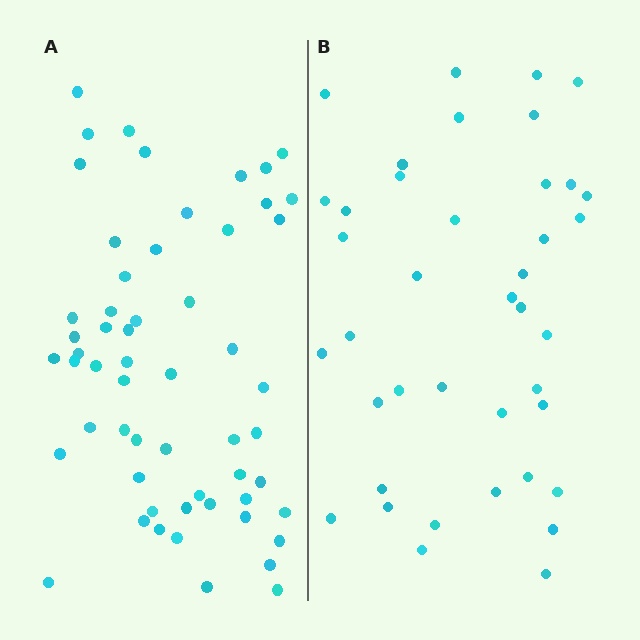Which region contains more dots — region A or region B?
Region A (the left region) has more dots.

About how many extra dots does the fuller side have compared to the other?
Region A has approximately 15 more dots than region B.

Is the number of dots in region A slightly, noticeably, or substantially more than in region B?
Region A has noticeably more, but not dramatically so. The ratio is roughly 1.4 to 1.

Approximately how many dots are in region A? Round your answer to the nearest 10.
About 60 dots. (The exact count is 57, which rounds to 60.)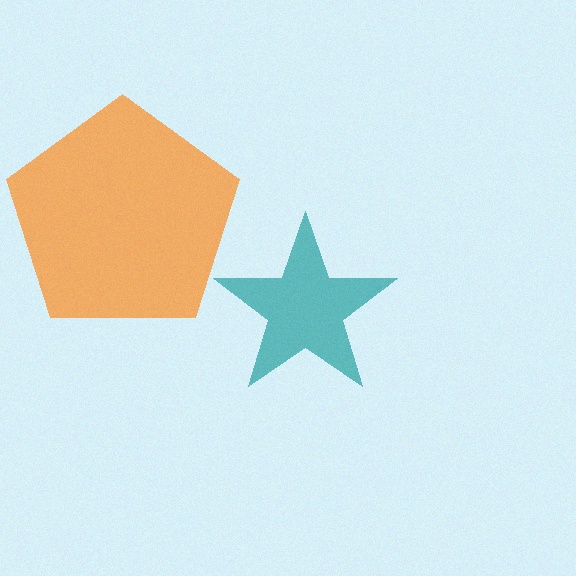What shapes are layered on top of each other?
The layered shapes are: an orange pentagon, a teal star.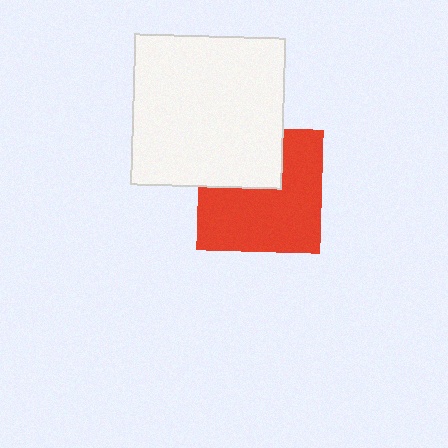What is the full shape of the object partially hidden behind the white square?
The partially hidden object is a red square.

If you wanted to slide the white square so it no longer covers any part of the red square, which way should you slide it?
Slide it up — that is the most direct way to separate the two shapes.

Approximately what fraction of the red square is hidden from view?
Roughly 33% of the red square is hidden behind the white square.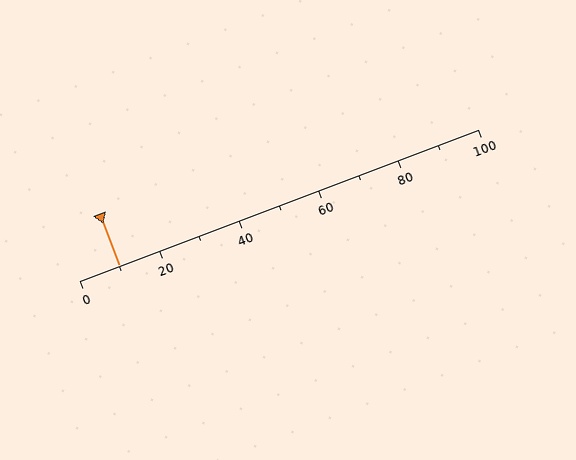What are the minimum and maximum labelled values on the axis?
The axis runs from 0 to 100.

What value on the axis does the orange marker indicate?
The marker indicates approximately 10.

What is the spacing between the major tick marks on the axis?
The major ticks are spaced 20 apart.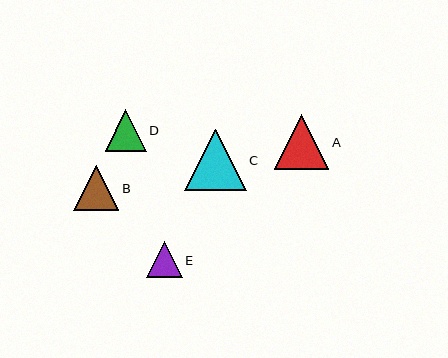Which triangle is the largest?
Triangle C is the largest with a size of approximately 62 pixels.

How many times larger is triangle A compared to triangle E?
Triangle A is approximately 1.5 times the size of triangle E.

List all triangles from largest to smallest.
From largest to smallest: C, A, B, D, E.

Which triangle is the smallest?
Triangle E is the smallest with a size of approximately 36 pixels.